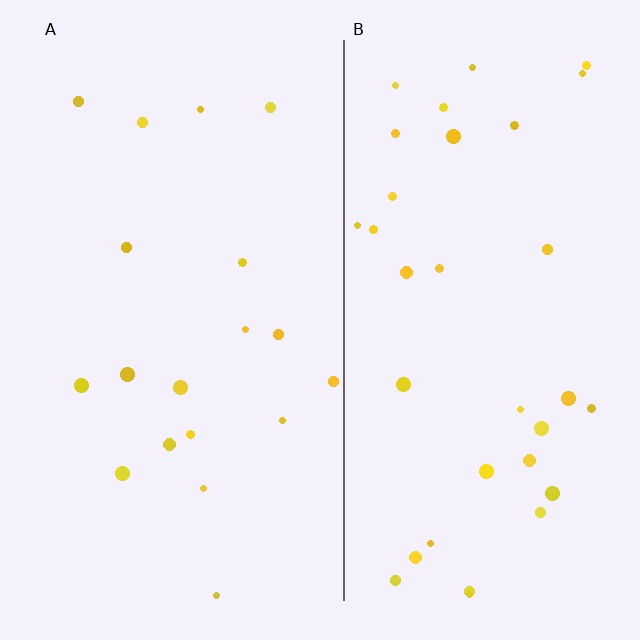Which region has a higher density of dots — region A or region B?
B (the right).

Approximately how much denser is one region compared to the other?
Approximately 1.8× — region B over region A.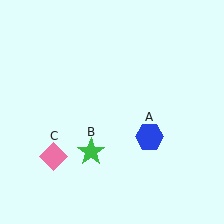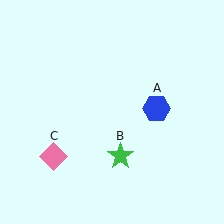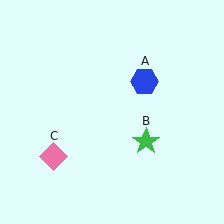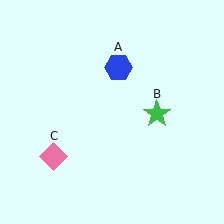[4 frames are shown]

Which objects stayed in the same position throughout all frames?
Pink diamond (object C) remained stationary.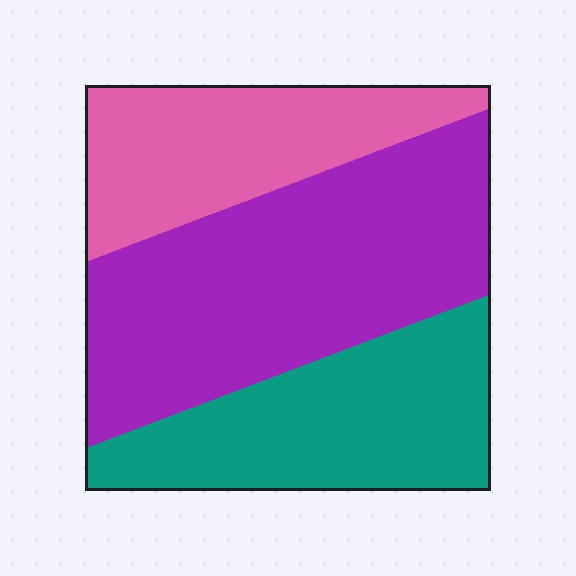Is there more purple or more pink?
Purple.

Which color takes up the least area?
Pink, at roughly 25%.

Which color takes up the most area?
Purple, at roughly 45%.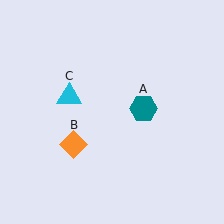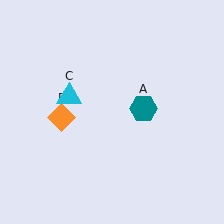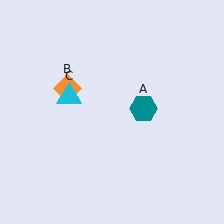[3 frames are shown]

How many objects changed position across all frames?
1 object changed position: orange diamond (object B).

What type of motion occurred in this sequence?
The orange diamond (object B) rotated clockwise around the center of the scene.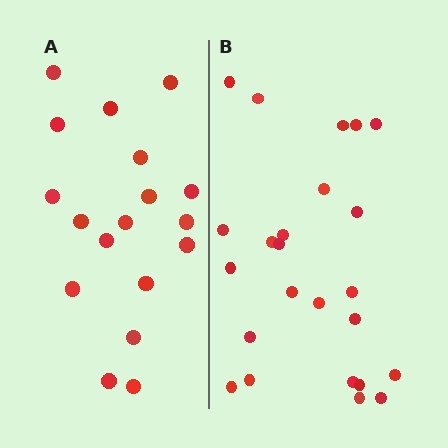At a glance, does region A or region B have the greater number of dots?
Region B (the right region) has more dots.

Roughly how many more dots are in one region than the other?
Region B has about 6 more dots than region A.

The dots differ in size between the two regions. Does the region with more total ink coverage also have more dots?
No. Region A has more total ink coverage because its dots are larger, but region B actually contains more individual dots. Total area can be misleading — the number of items is what matters here.